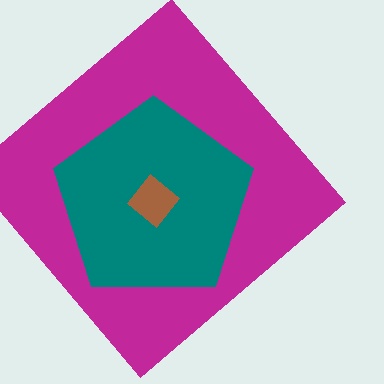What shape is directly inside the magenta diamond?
The teal pentagon.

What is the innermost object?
The brown diamond.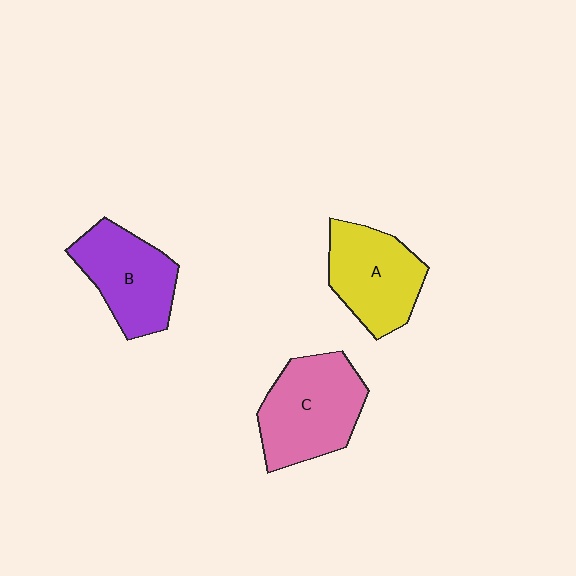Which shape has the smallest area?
Shape B (purple).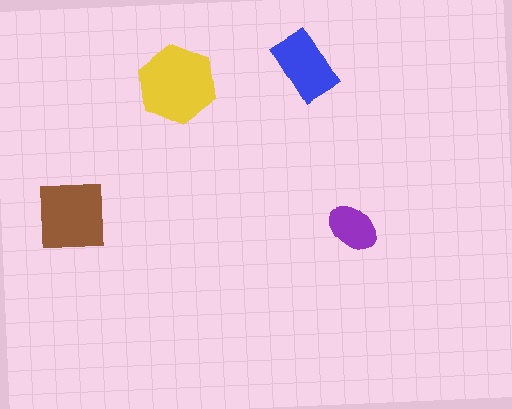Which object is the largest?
The yellow hexagon.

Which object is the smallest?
The purple ellipse.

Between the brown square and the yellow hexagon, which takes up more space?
The yellow hexagon.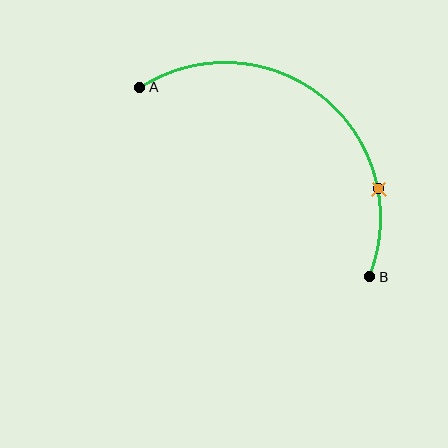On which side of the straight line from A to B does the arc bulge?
The arc bulges above and to the right of the straight line connecting A and B.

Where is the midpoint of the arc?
The arc midpoint is the point on the curve farthest from the straight line joining A and B. It sits above and to the right of that line.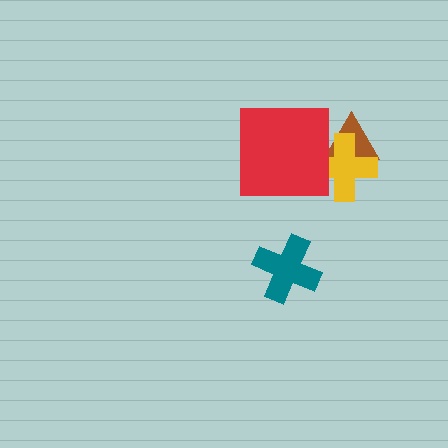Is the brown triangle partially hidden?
Yes, it is partially covered by another shape.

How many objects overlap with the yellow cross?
2 objects overlap with the yellow cross.